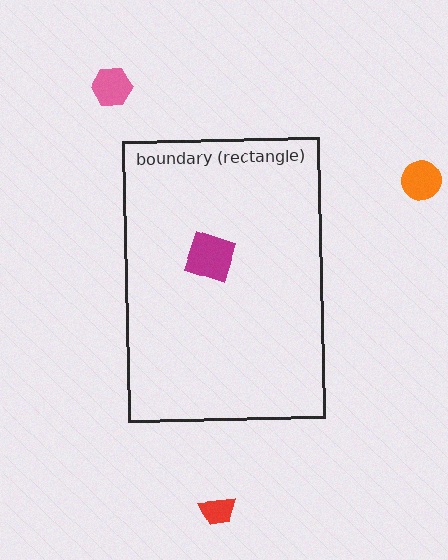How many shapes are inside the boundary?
1 inside, 3 outside.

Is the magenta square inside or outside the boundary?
Inside.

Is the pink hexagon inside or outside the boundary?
Outside.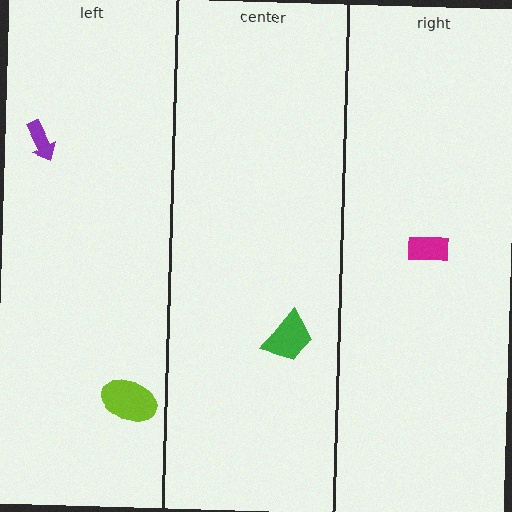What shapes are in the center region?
The green trapezoid.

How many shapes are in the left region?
2.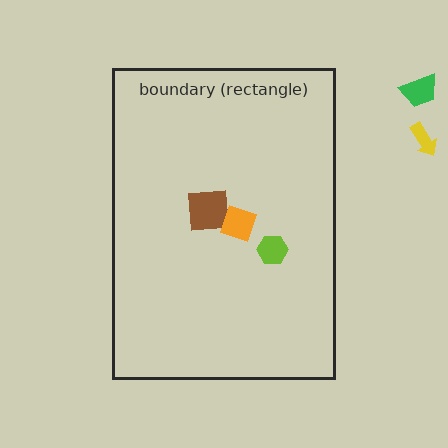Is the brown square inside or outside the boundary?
Inside.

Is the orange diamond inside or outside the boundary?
Inside.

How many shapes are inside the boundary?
3 inside, 2 outside.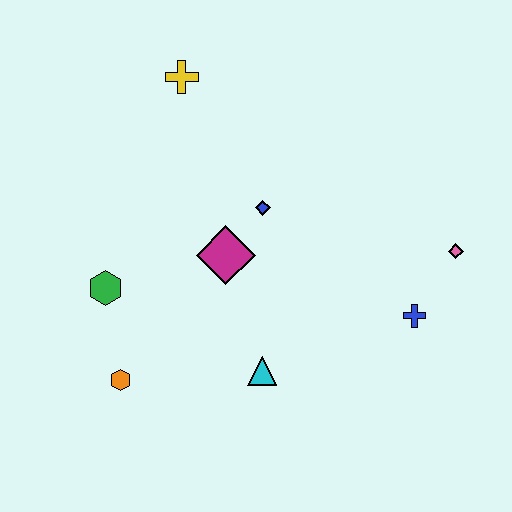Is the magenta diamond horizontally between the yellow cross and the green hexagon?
No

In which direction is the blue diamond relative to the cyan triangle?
The blue diamond is above the cyan triangle.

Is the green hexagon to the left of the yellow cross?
Yes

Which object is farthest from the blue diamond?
The orange hexagon is farthest from the blue diamond.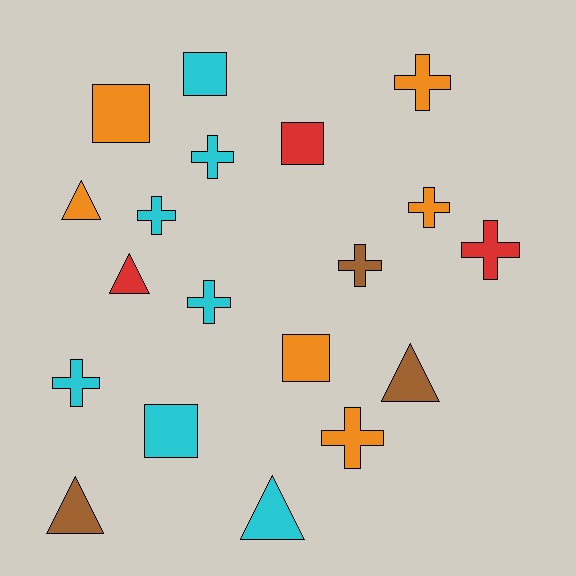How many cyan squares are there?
There are 2 cyan squares.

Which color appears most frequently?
Cyan, with 7 objects.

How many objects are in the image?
There are 19 objects.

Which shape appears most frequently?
Cross, with 9 objects.